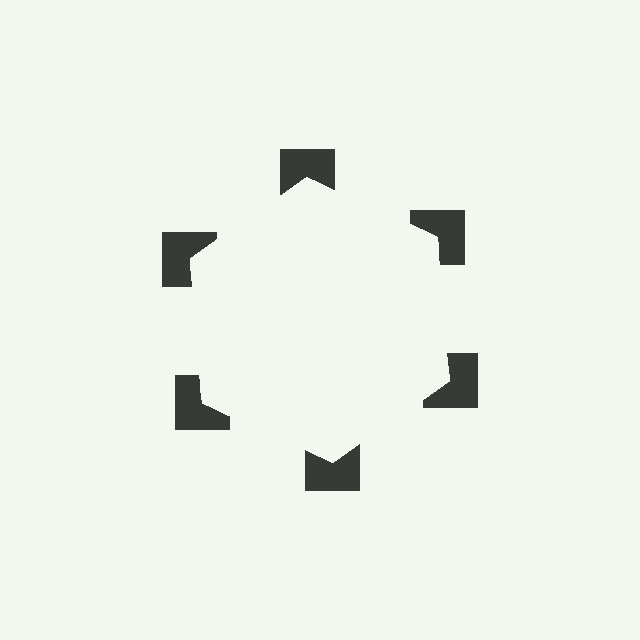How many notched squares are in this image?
There are 6 — one at each vertex of the illusory hexagon.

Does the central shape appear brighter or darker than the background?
It typically appears slightly brighter than the background, even though no actual brightness change is drawn.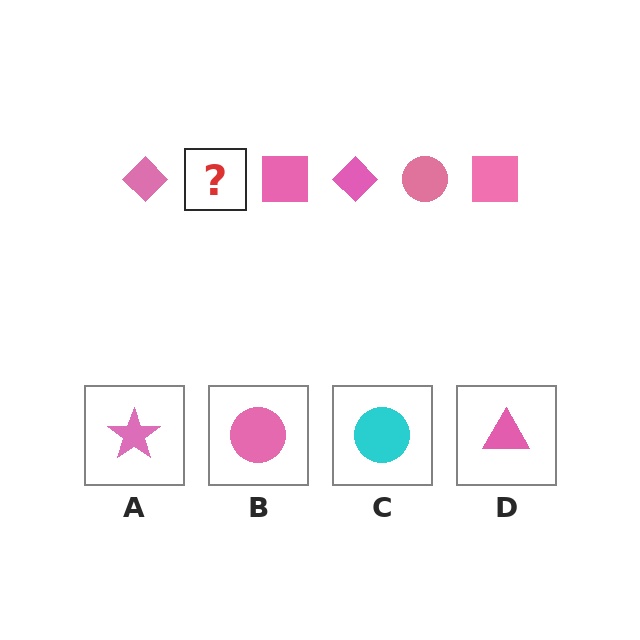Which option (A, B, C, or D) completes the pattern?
B.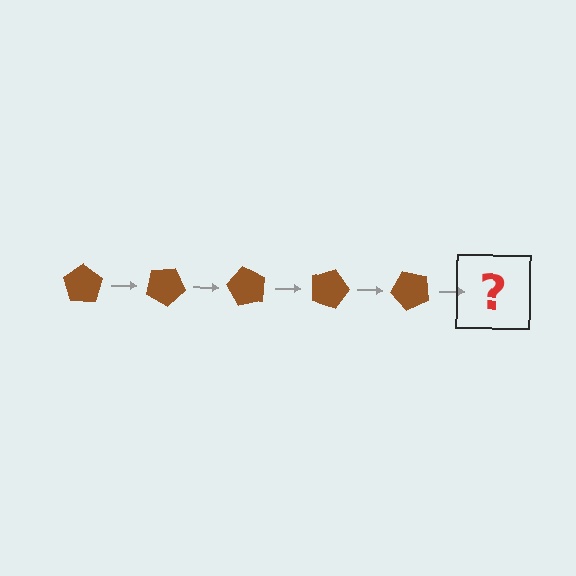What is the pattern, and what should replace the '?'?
The pattern is that the pentagon rotates 30 degrees each step. The '?' should be a brown pentagon rotated 150 degrees.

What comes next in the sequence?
The next element should be a brown pentagon rotated 150 degrees.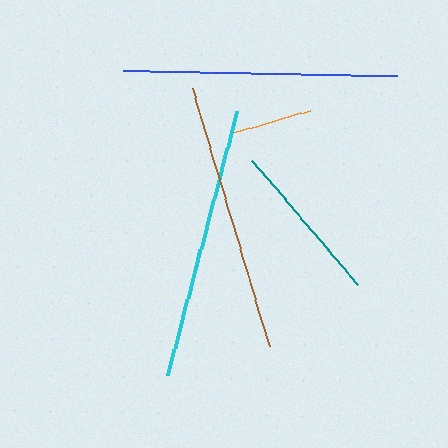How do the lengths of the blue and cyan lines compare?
The blue and cyan lines are approximately the same length.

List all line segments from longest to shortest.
From longest to shortest: blue, cyan, brown, teal, orange.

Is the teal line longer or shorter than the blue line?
The blue line is longer than the teal line.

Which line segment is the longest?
The blue line is the longest at approximately 274 pixels.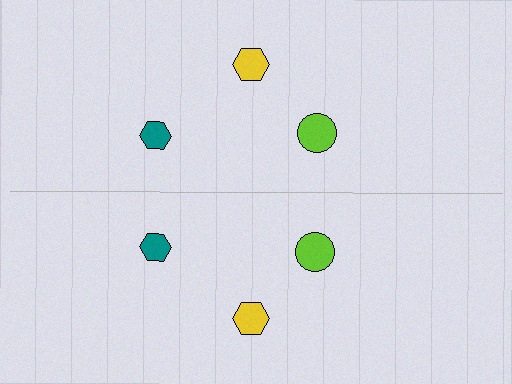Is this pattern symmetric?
Yes, this pattern has bilateral (reflection) symmetry.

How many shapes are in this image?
There are 6 shapes in this image.